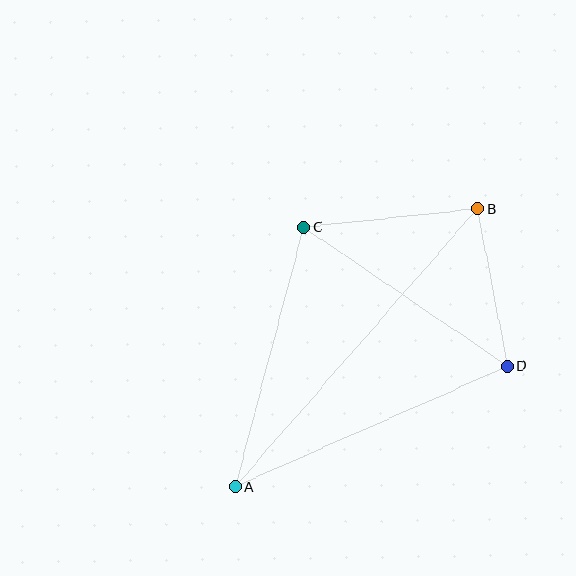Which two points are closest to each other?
Points B and D are closest to each other.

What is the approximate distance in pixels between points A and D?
The distance between A and D is approximately 298 pixels.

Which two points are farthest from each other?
Points A and B are farthest from each other.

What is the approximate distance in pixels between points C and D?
The distance between C and D is approximately 247 pixels.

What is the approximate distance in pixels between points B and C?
The distance between B and C is approximately 175 pixels.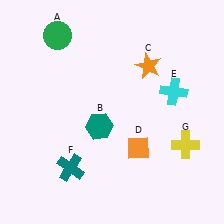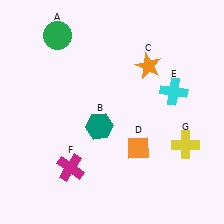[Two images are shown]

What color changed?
The cross (F) changed from teal in Image 1 to magenta in Image 2.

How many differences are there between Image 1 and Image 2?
There is 1 difference between the two images.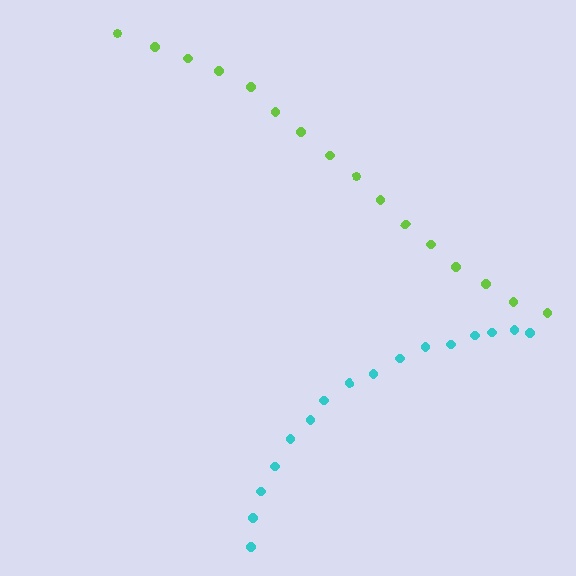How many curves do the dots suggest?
There are 2 distinct paths.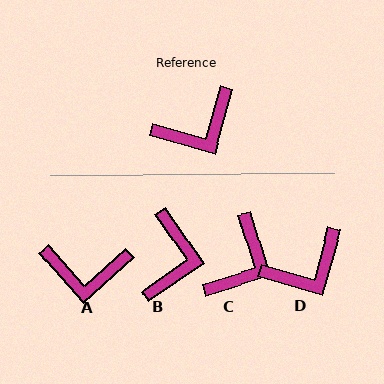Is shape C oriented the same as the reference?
No, it is off by about 33 degrees.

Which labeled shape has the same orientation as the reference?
D.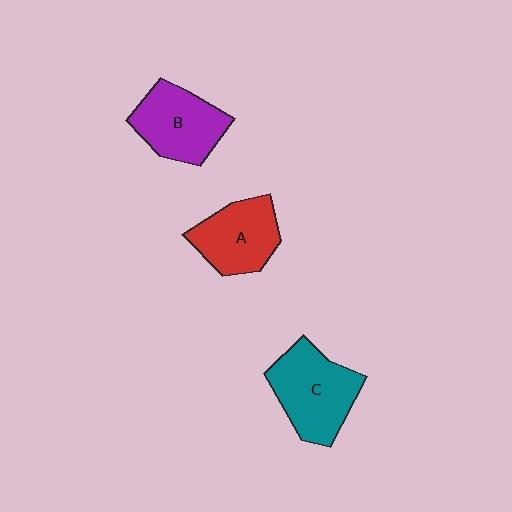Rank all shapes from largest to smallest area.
From largest to smallest: C (teal), B (purple), A (red).